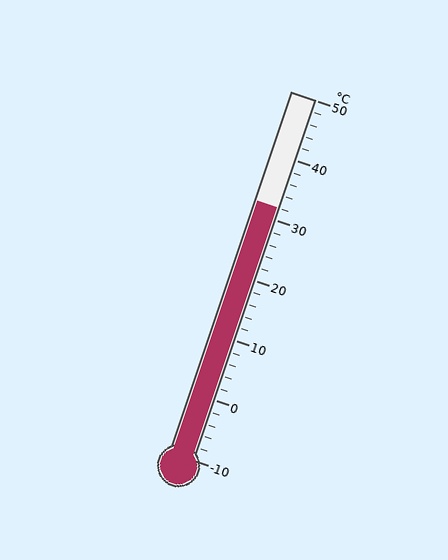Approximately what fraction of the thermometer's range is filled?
The thermometer is filled to approximately 70% of its range.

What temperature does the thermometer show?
The thermometer shows approximately 32°C.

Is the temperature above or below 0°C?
The temperature is above 0°C.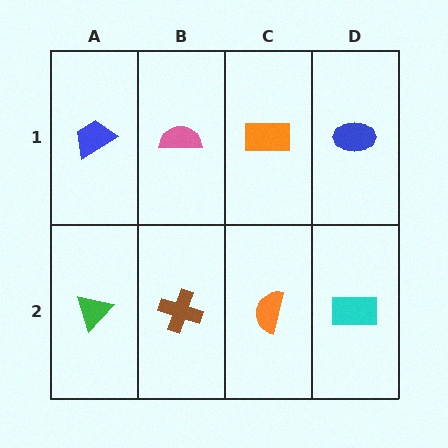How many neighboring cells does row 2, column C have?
3.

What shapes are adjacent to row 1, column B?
A brown cross (row 2, column B), a blue trapezoid (row 1, column A), an orange rectangle (row 1, column C).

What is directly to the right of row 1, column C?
A blue ellipse.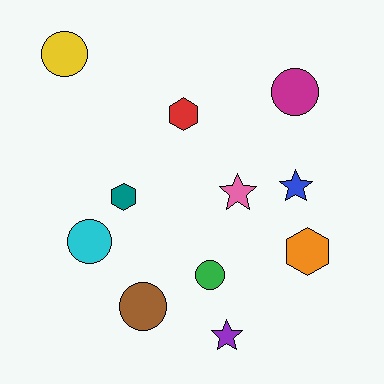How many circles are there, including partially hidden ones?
There are 5 circles.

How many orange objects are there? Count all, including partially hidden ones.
There is 1 orange object.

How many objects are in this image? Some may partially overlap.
There are 11 objects.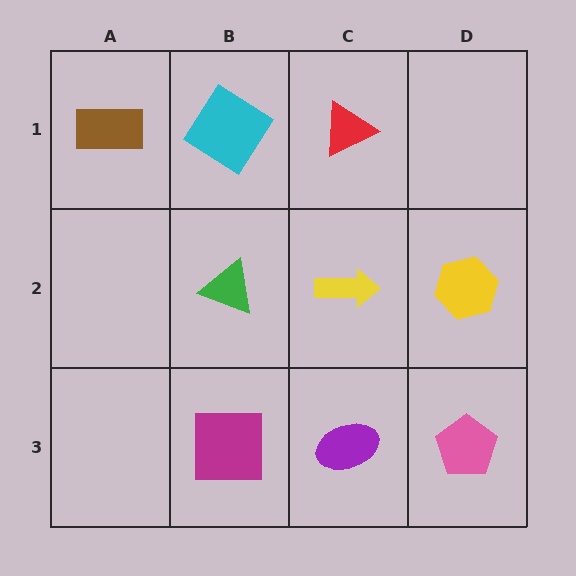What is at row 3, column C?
A purple ellipse.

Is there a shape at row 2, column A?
No, that cell is empty.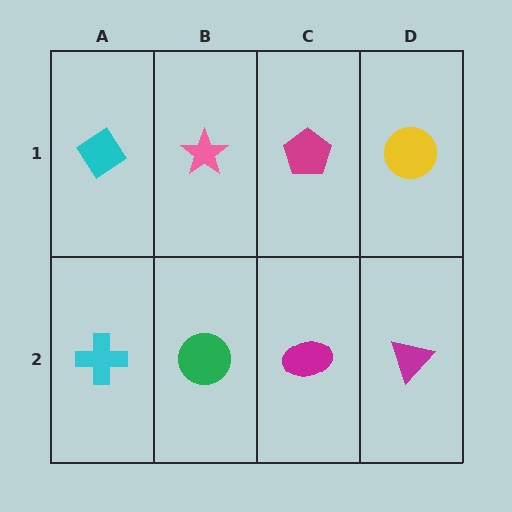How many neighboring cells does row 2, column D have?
2.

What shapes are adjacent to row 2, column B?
A pink star (row 1, column B), a cyan cross (row 2, column A), a magenta ellipse (row 2, column C).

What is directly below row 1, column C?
A magenta ellipse.